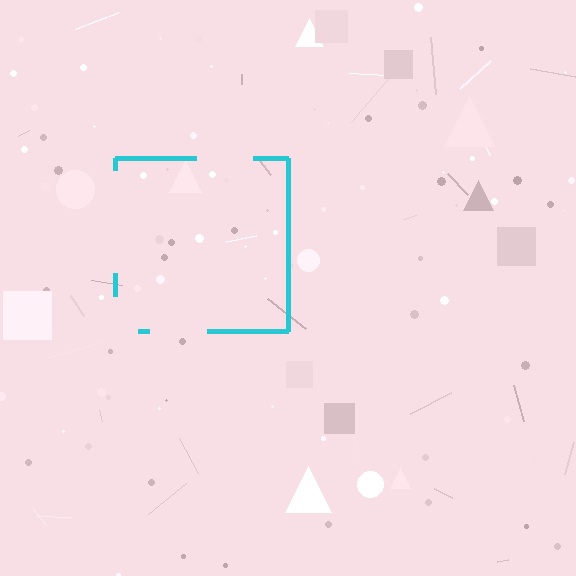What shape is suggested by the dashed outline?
The dashed outline suggests a square.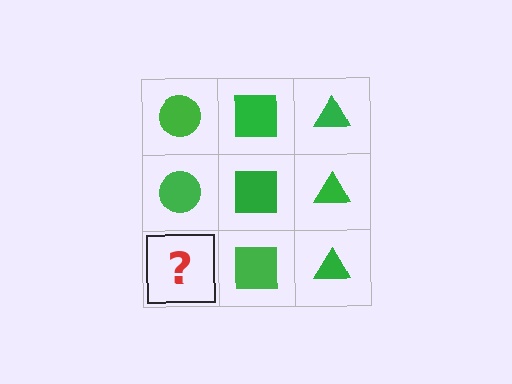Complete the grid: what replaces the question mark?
The question mark should be replaced with a green circle.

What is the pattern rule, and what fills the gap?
The rule is that each column has a consistent shape. The gap should be filled with a green circle.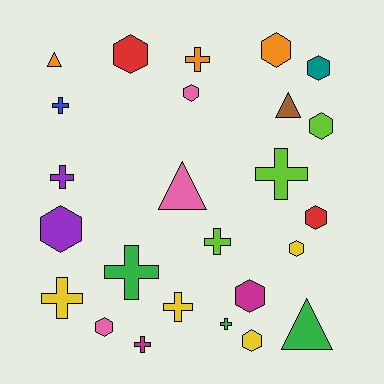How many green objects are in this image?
There are 3 green objects.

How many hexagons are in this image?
There are 11 hexagons.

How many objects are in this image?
There are 25 objects.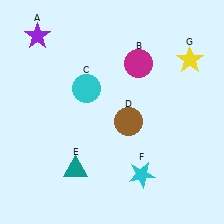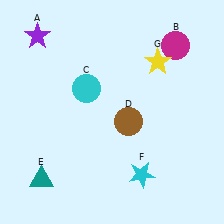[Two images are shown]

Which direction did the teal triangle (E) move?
The teal triangle (E) moved left.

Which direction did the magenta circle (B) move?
The magenta circle (B) moved right.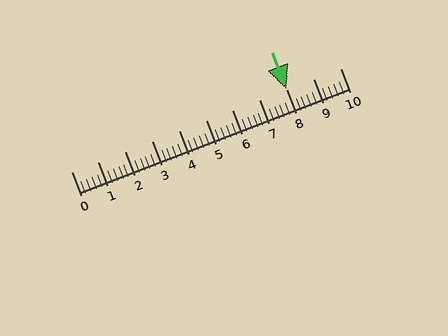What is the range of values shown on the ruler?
The ruler shows values from 0 to 10.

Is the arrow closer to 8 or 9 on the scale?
The arrow is closer to 8.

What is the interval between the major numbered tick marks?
The major tick marks are spaced 1 units apart.